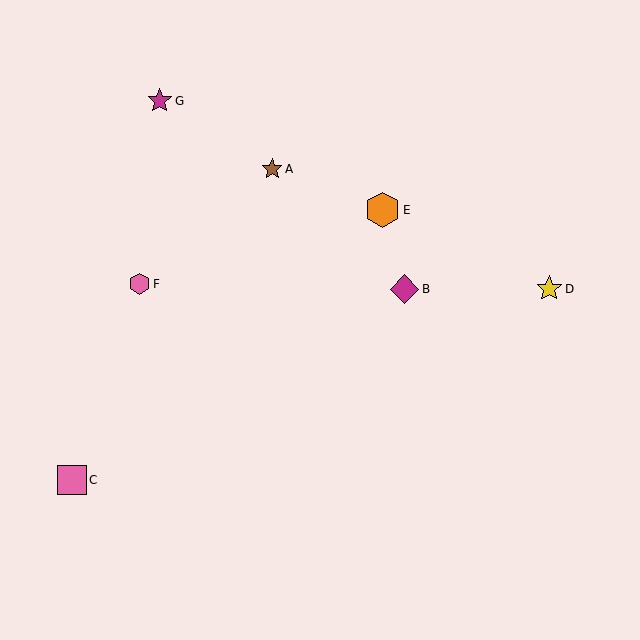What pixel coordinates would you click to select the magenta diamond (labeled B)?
Click at (404, 289) to select the magenta diamond B.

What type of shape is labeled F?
Shape F is a pink hexagon.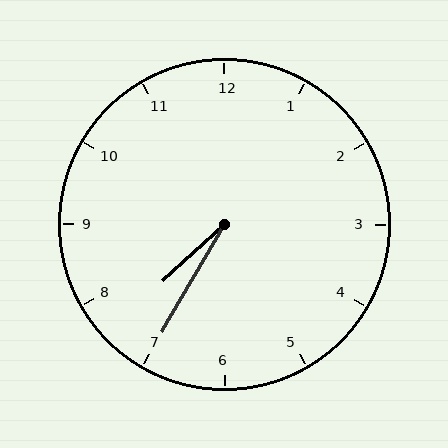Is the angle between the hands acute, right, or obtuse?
It is acute.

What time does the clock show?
7:35.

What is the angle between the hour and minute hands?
Approximately 18 degrees.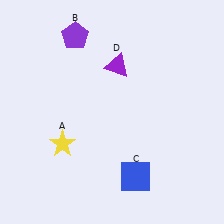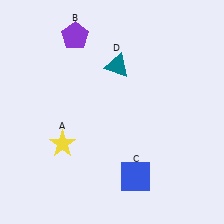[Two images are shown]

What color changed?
The triangle (D) changed from purple in Image 1 to teal in Image 2.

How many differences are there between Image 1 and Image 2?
There is 1 difference between the two images.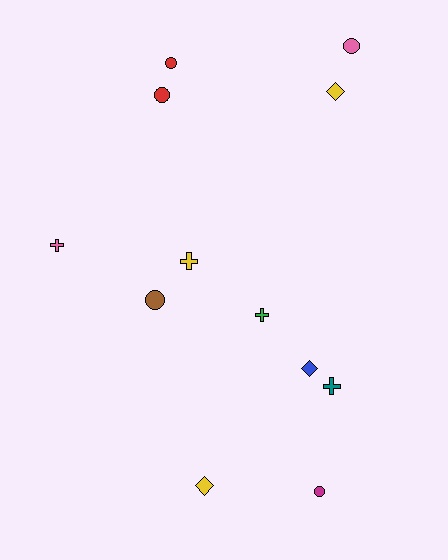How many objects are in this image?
There are 12 objects.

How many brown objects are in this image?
There is 1 brown object.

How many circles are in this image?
There are 5 circles.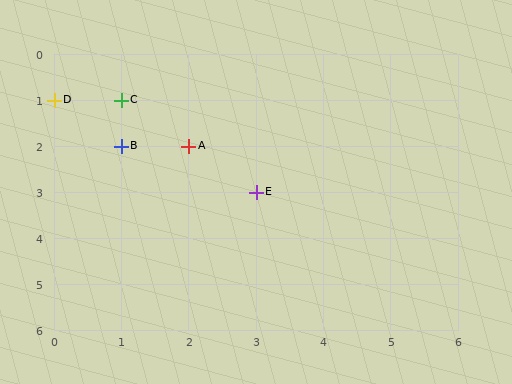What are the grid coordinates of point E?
Point E is at grid coordinates (3, 3).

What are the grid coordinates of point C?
Point C is at grid coordinates (1, 1).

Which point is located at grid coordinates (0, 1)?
Point D is at (0, 1).